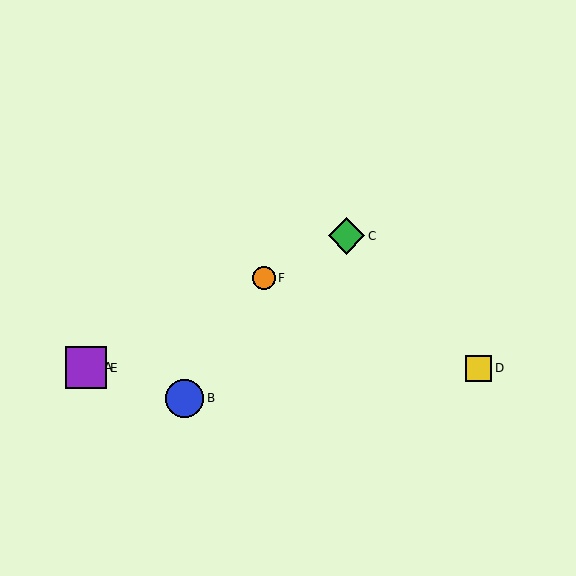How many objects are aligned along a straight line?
4 objects (A, C, E, F) are aligned along a straight line.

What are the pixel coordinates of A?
Object A is at (87, 367).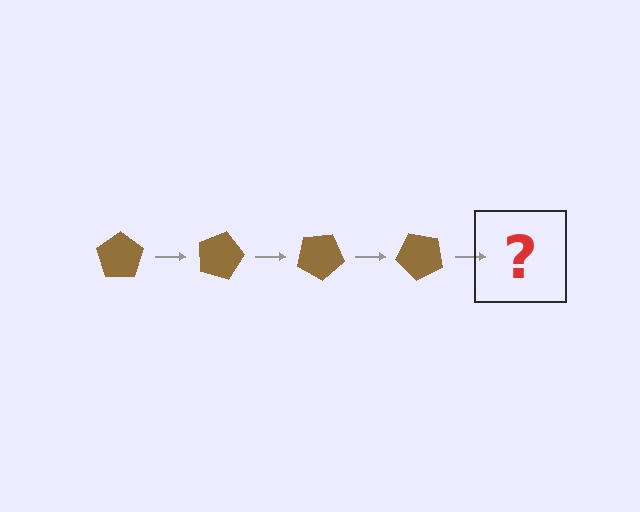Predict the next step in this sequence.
The next step is a brown pentagon rotated 60 degrees.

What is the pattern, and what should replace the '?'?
The pattern is that the pentagon rotates 15 degrees each step. The '?' should be a brown pentagon rotated 60 degrees.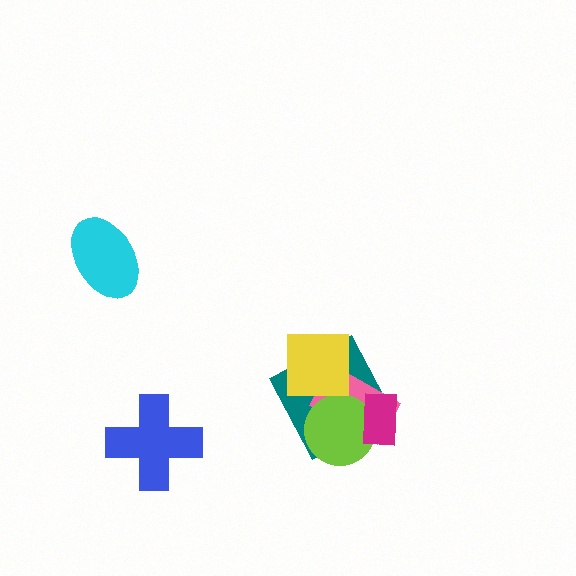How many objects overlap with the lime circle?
3 objects overlap with the lime circle.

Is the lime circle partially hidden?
Yes, it is partially covered by another shape.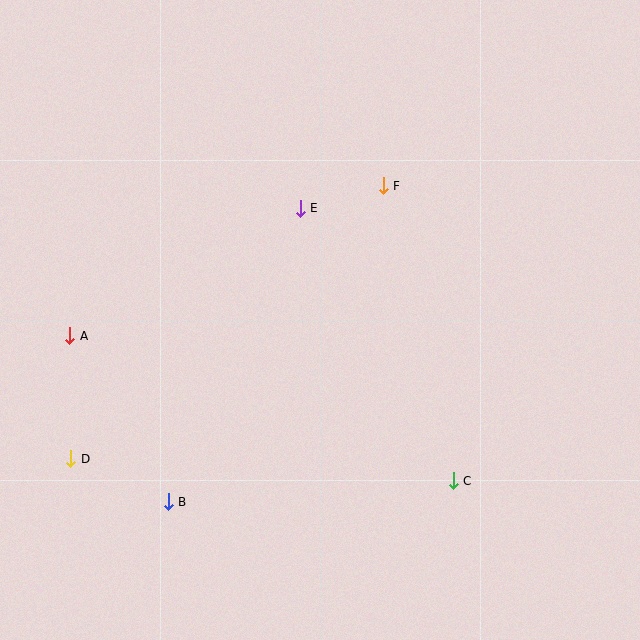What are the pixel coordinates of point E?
Point E is at (300, 208).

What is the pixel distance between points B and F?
The distance between B and F is 382 pixels.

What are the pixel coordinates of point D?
Point D is at (71, 459).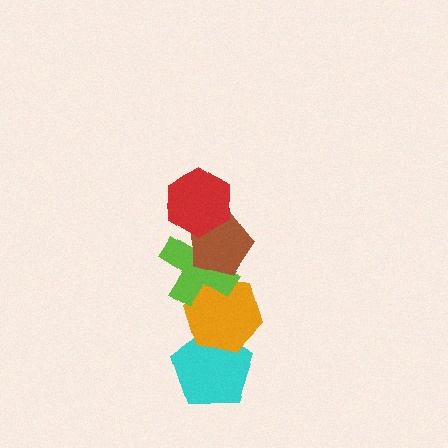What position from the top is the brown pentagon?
The brown pentagon is 2nd from the top.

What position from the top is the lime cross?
The lime cross is 3rd from the top.